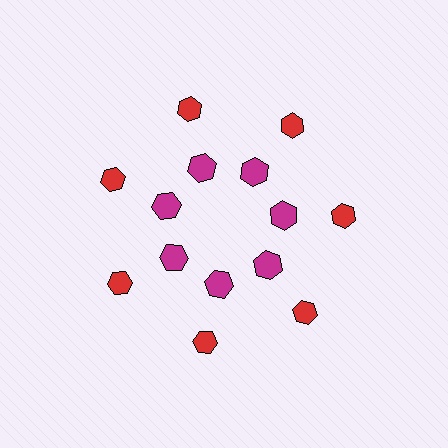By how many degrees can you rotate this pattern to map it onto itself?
The pattern maps onto itself every 51 degrees of rotation.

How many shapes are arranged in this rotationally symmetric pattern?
There are 14 shapes, arranged in 7 groups of 2.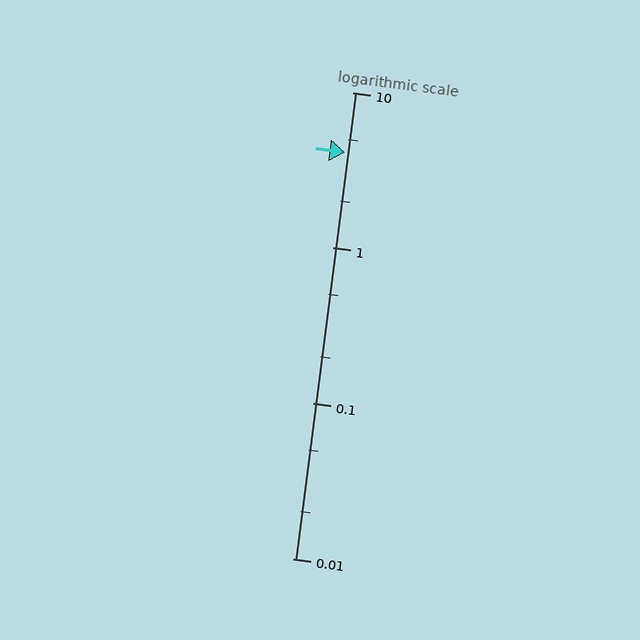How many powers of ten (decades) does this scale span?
The scale spans 3 decades, from 0.01 to 10.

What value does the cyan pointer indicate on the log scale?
The pointer indicates approximately 4.1.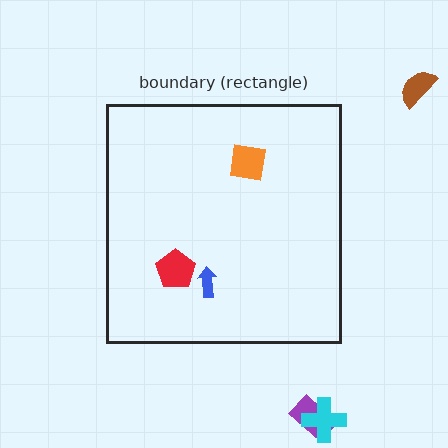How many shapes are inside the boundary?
3 inside, 3 outside.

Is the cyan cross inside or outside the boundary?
Outside.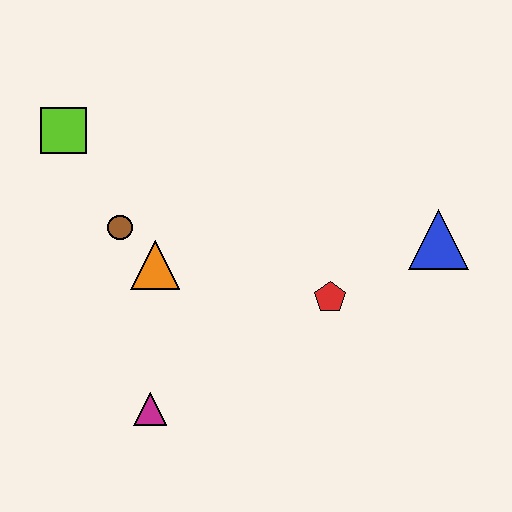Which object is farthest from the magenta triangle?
The blue triangle is farthest from the magenta triangle.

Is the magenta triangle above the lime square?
No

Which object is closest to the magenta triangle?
The orange triangle is closest to the magenta triangle.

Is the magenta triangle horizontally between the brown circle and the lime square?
No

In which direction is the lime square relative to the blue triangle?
The lime square is to the left of the blue triangle.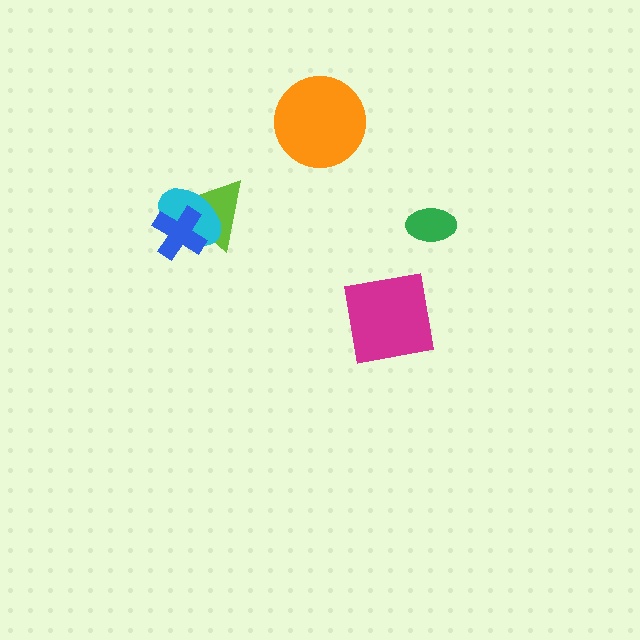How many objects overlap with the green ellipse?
0 objects overlap with the green ellipse.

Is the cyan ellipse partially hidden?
Yes, it is partially covered by another shape.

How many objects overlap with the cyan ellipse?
2 objects overlap with the cyan ellipse.